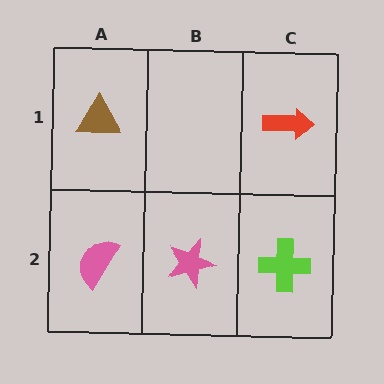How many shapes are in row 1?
2 shapes.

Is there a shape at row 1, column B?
No, that cell is empty.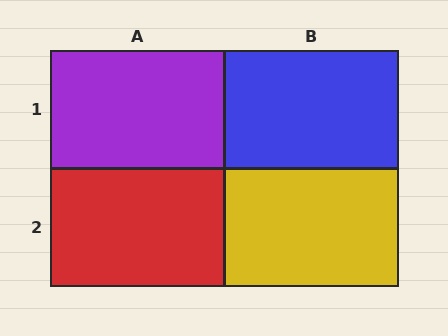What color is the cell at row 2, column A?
Red.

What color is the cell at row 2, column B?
Yellow.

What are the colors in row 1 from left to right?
Purple, blue.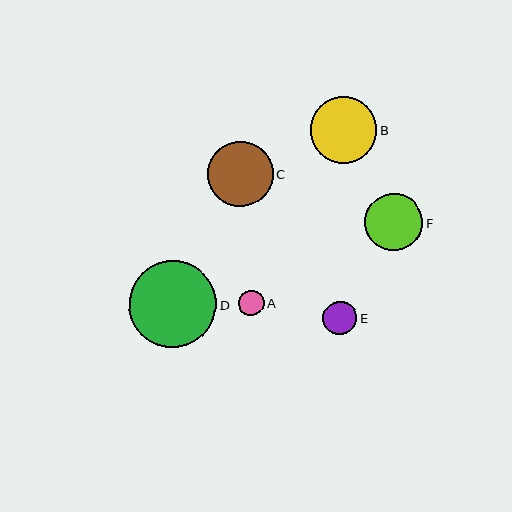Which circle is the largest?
Circle D is the largest with a size of approximately 87 pixels.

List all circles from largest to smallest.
From largest to smallest: D, B, C, F, E, A.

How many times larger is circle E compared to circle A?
Circle E is approximately 1.3 times the size of circle A.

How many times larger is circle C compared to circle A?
Circle C is approximately 2.5 times the size of circle A.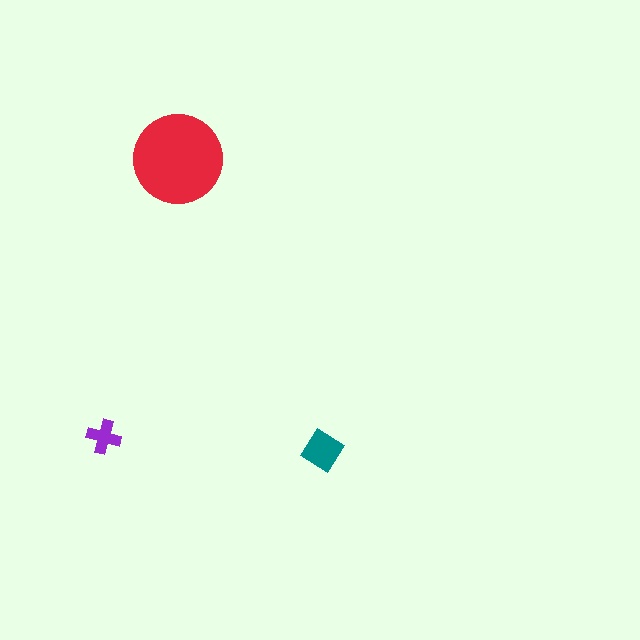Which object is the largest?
The red circle.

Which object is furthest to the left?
The purple cross is leftmost.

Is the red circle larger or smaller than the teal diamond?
Larger.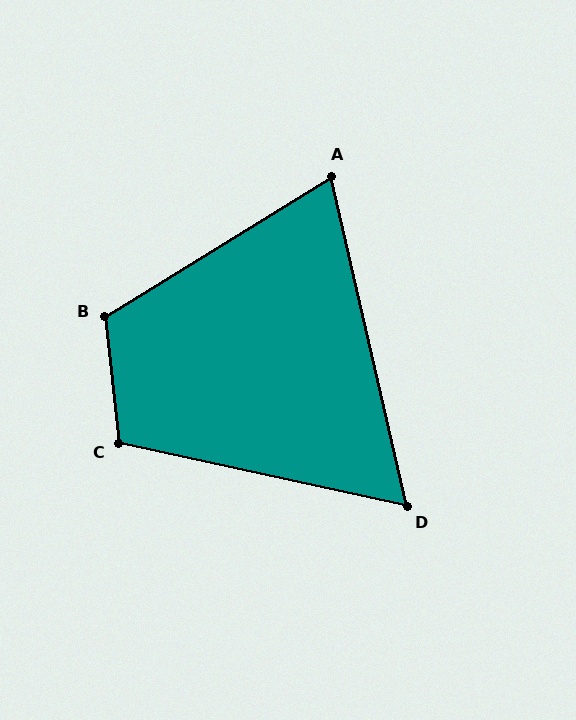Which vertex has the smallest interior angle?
D, at approximately 65 degrees.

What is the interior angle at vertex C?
Approximately 109 degrees (obtuse).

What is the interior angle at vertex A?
Approximately 71 degrees (acute).